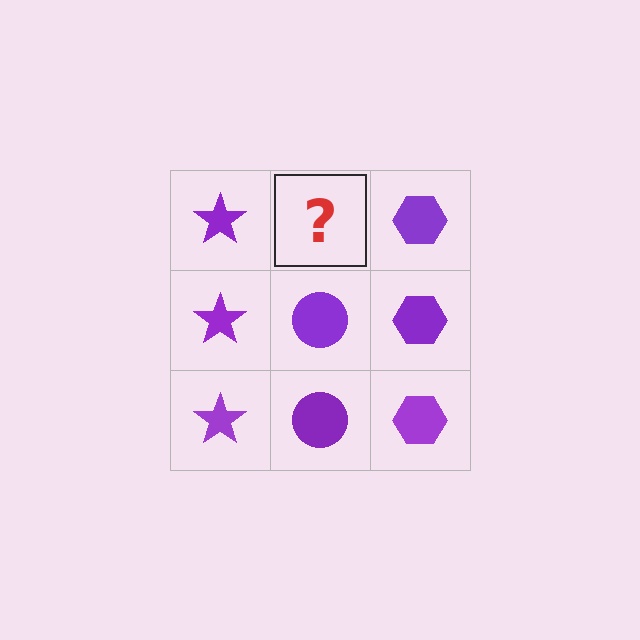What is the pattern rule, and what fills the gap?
The rule is that each column has a consistent shape. The gap should be filled with a purple circle.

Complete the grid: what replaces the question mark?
The question mark should be replaced with a purple circle.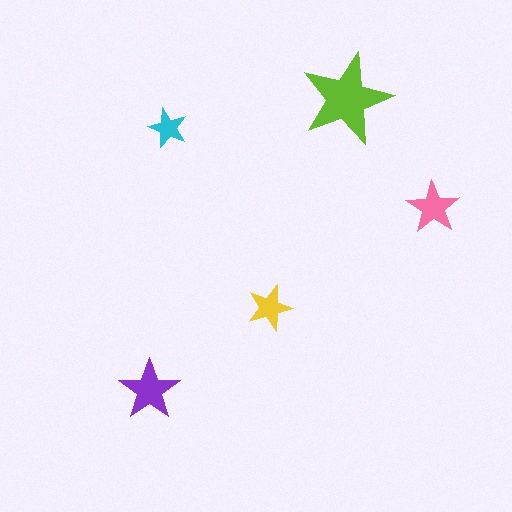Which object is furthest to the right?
The pink star is rightmost.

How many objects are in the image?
There are 5 objects in the image.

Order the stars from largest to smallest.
the lime one, the purple one, the pink one, the yellow one, the cyan one.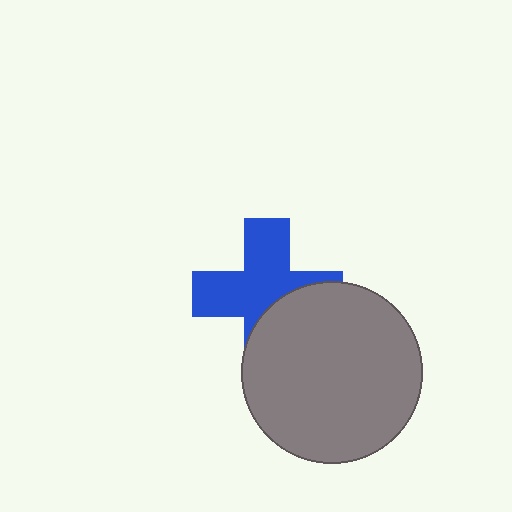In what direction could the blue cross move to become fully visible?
The blue cross could move toward the upper-left. That would shift it out from behind the gray circle entirely.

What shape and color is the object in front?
The object in front is a gray circle.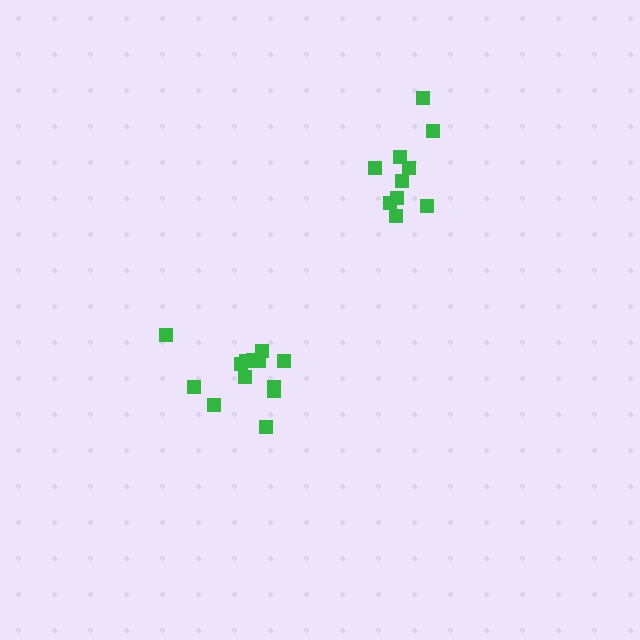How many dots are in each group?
Group 1: 10 dots, Group 2: 13 dots (23 total).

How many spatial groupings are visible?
There are 2 spatial groupings.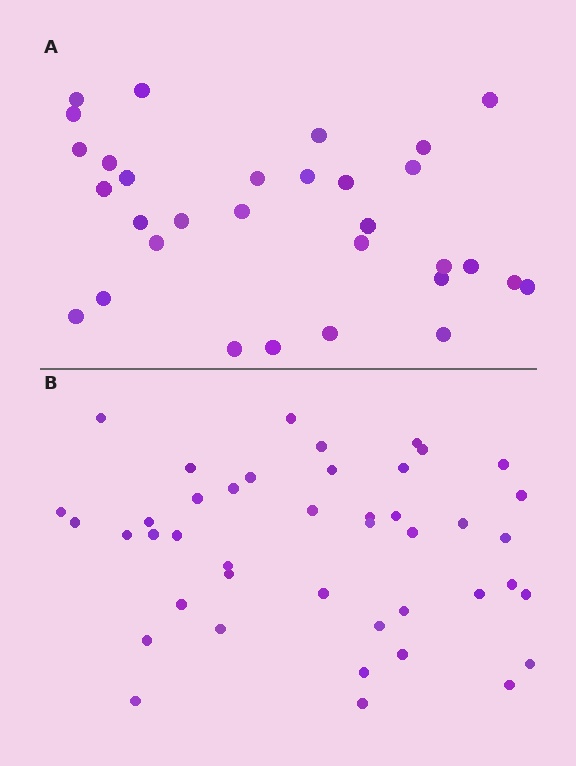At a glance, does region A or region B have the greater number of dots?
Region B (the bottom region) has more dots.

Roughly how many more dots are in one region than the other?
Region B has roughly 12 or so more dots than region A.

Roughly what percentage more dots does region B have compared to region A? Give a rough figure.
About 40% more.